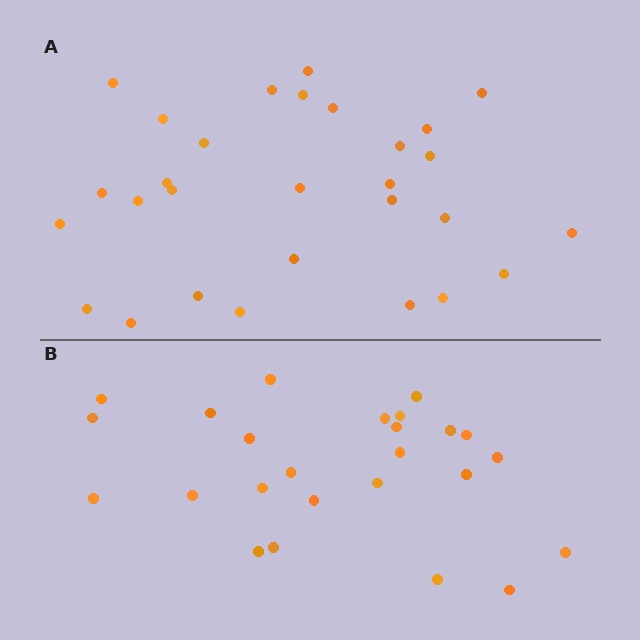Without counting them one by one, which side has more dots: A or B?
Region A (the top region) has more dots.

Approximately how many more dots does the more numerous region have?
Region A has about 4 more dots than region B.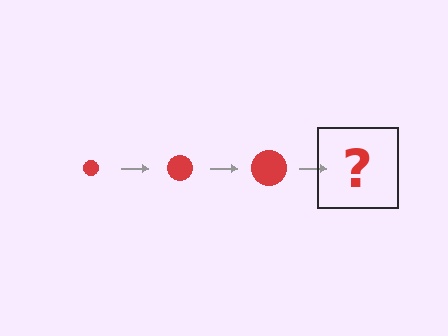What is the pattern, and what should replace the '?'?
The pattern is that the circle gets progressively larger each step. The '?' should be a red circle, larger than the previous one.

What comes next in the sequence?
The next element should be a red circle, larger than the previous one.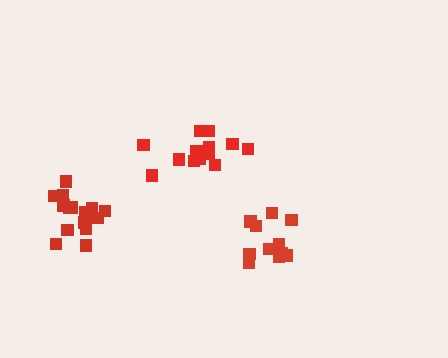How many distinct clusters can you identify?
There are 3 distinct clusters.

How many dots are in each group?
Group 1: 13 dots, Group 2: 16 dots, Group 3: 13 dots (42 total).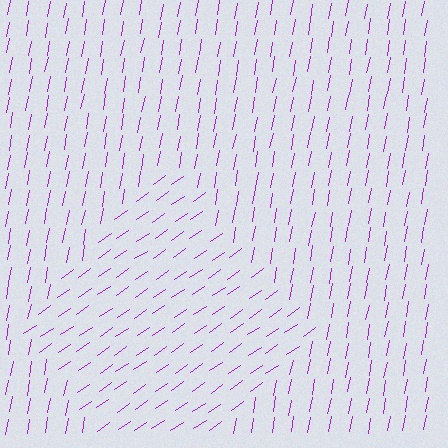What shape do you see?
I see a diamond.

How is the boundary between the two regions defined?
The boundary is defined purely by a change in line orientation (approximately 45 degrees difference). All lines are the same color and thickness.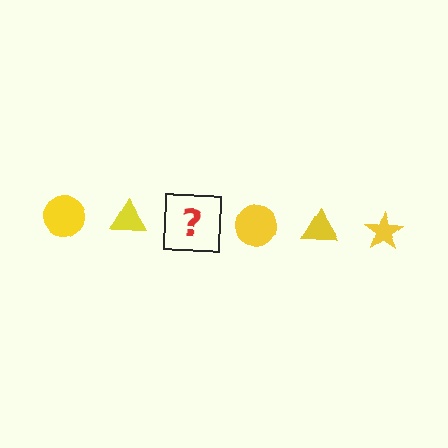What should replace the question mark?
The question mark should be replaced with a yellow star.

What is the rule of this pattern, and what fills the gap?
The rule is that the pattern cycles through circle, triangle, star shapes in yellow. The gap should be filled with a yellow star.